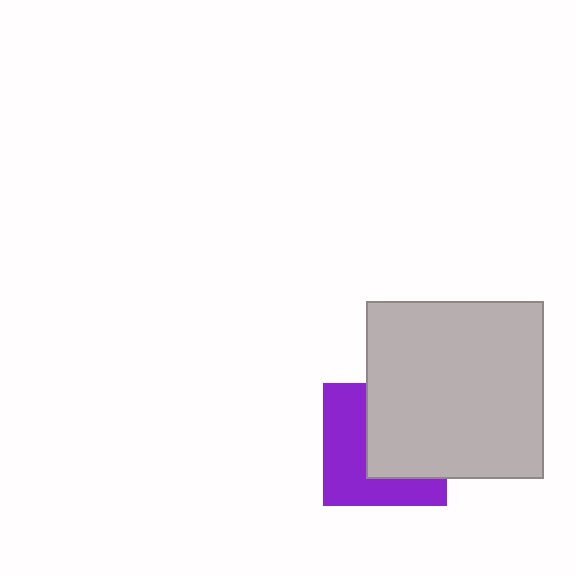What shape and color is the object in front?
The object in front is a light gray square.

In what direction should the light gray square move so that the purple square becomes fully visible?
The light gray square should move toward the upper-right. That is the shortest direction to clear the overlap and leave the purple square fully visible.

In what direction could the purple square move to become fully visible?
The purple square could move toward the lower-left. That would shift it out from behind the light gray square entirely.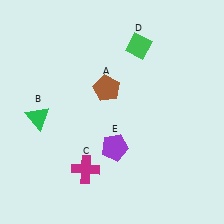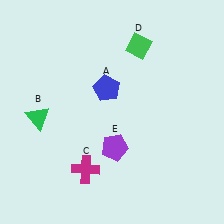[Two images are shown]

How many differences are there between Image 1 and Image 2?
There is 1 difference between the two images.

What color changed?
The pentagon (A) changed from brown in Image 1 to blue in Image 2.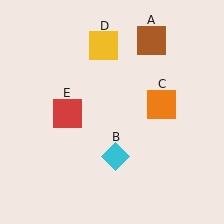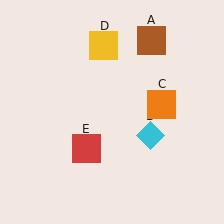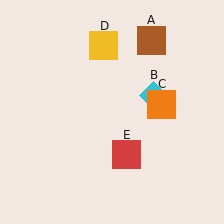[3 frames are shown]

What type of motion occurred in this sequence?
The cyan diamond (object B), red square (object E) rotated counterclockwise around the center of the scene.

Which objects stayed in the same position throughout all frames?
Brown square (object A) and orange square (object C) and yellow square (object D) remained stationary.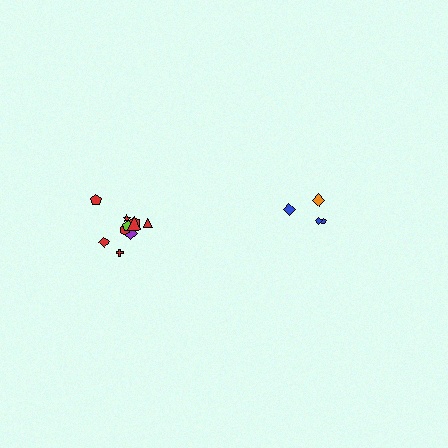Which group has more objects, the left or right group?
The left group.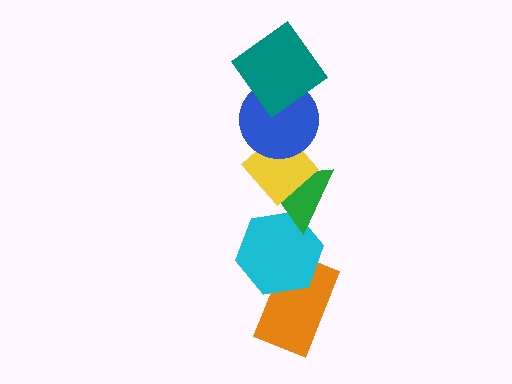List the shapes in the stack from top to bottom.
From top to bottom: the teal diamond, the blue circle, the yellow diamond, the green triangle, the cyan hexagon, the orange rectangle.